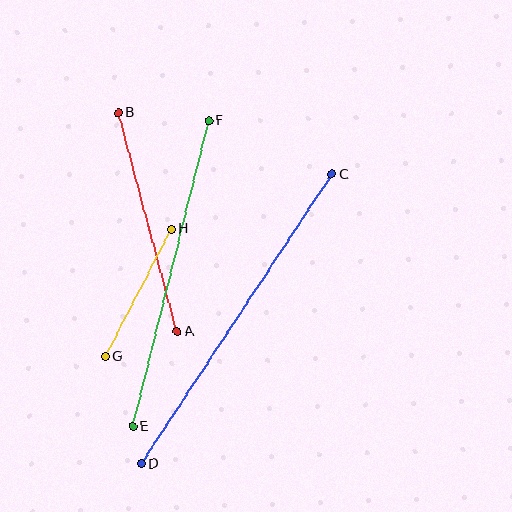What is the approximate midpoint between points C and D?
The midpoint is at approximately (236, 319) pixels.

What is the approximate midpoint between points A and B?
The midpoint is at approximately (148, 222) pixels.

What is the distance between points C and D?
The distance is approximately 347 pixels.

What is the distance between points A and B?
The distance is approximately 227 pixels.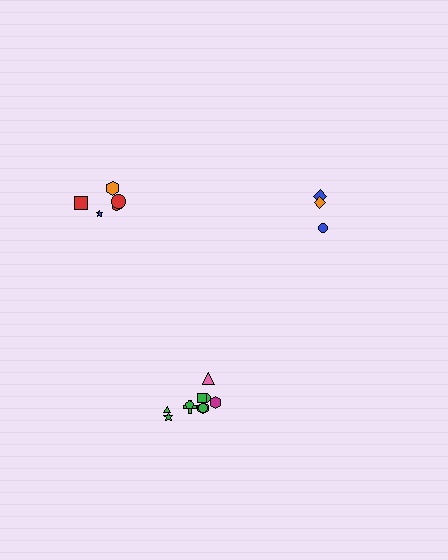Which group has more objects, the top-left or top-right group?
The top-left group.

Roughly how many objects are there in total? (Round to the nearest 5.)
Roughly 20 objects in total.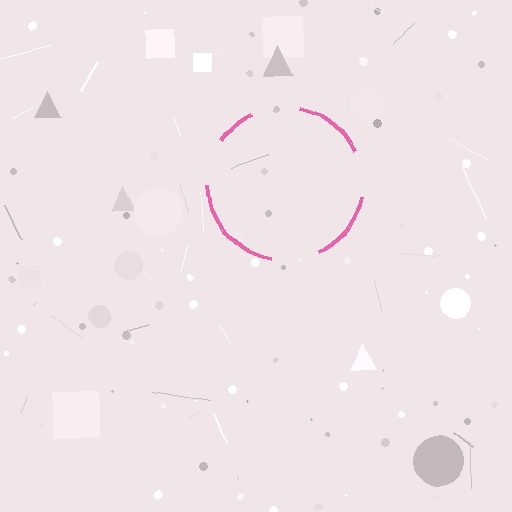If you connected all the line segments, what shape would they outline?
They would outline a circle.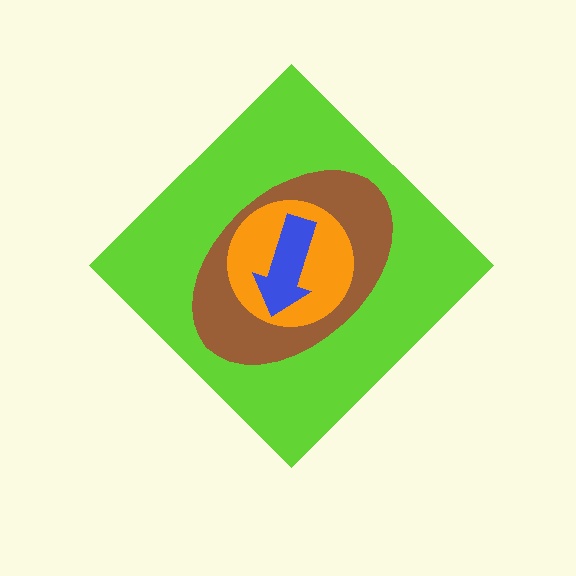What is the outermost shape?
The lime diamond.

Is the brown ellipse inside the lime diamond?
Yes.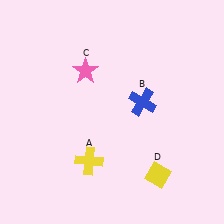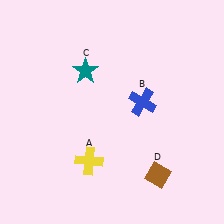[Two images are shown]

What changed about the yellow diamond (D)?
In Image 1, D is yellow. In Image 2, it changed to brown.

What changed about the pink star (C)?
In Image 1, C is pink. In Image 2, it changed to teal.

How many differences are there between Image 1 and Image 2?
There are 2 differences between the two images.